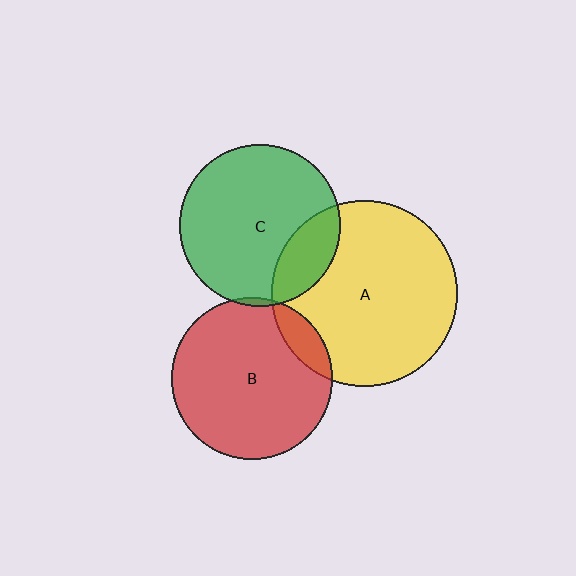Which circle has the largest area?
Circle A (yellow).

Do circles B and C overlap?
Yes.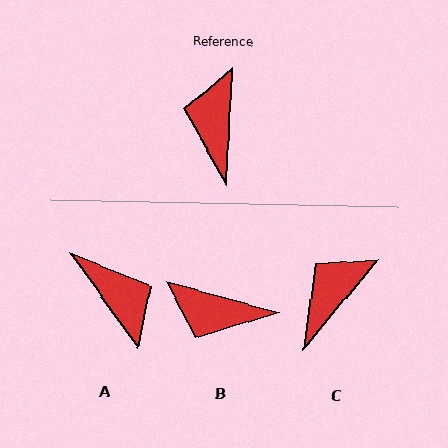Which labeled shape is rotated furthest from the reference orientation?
A, about 141 degrees away.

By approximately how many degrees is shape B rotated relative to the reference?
Approximately 78 degrees counter-clockwise.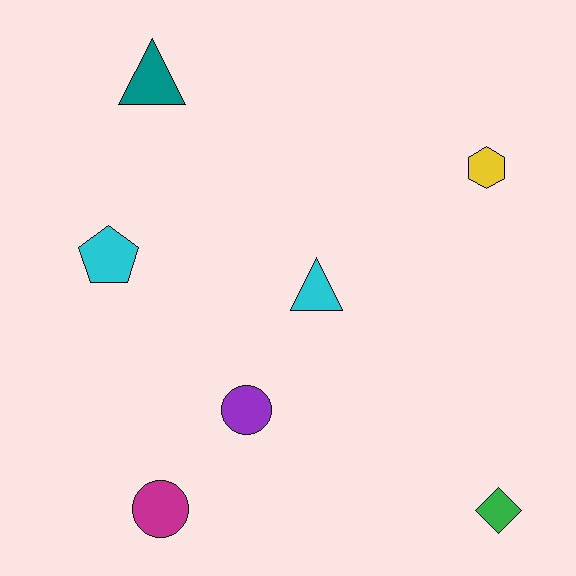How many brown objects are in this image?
There are no brown objects.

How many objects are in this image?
There are 7 objects.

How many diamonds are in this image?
There is 1 diamond.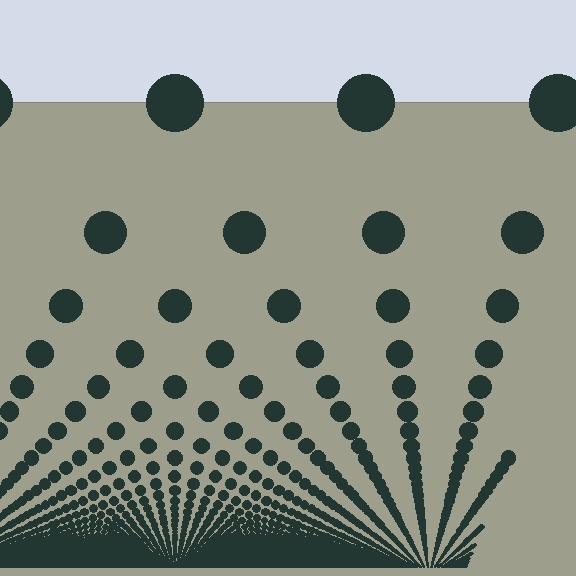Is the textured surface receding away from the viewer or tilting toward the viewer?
The surface appears to tilt toward the viewer. Texture elements get larger and sparser toward the top.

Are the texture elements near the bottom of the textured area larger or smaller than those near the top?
Smaller. The gradient is inverted — elements near the bottom are smaller and denser.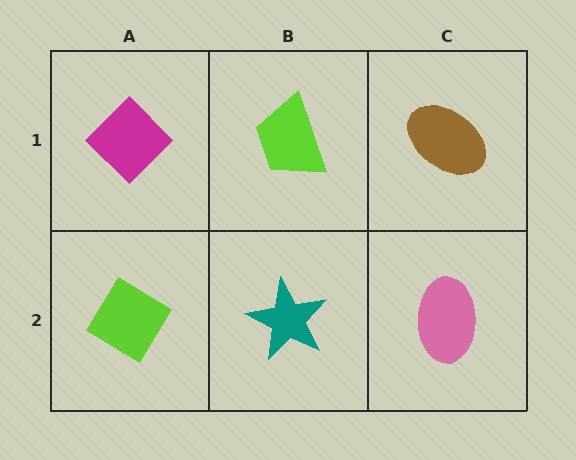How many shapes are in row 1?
3 shapes.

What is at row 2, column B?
A teal star.